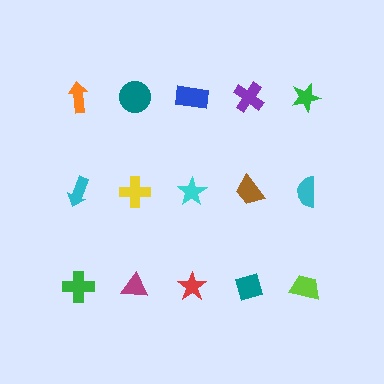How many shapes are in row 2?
5 shapes.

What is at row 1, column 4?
A purple cross.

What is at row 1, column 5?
A green star.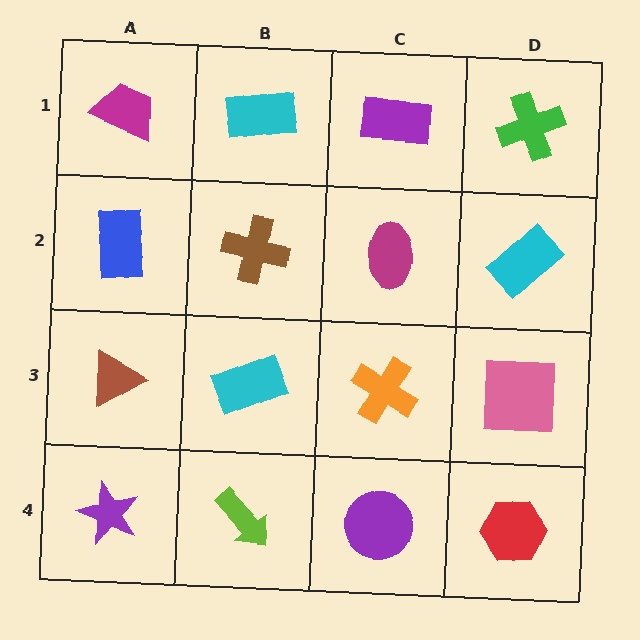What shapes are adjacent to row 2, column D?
A green cross (row 1, column D), a pink square (row 3, column D), a magenta ellipse (row 2, column C).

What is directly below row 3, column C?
A purple circle.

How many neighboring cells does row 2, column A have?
3.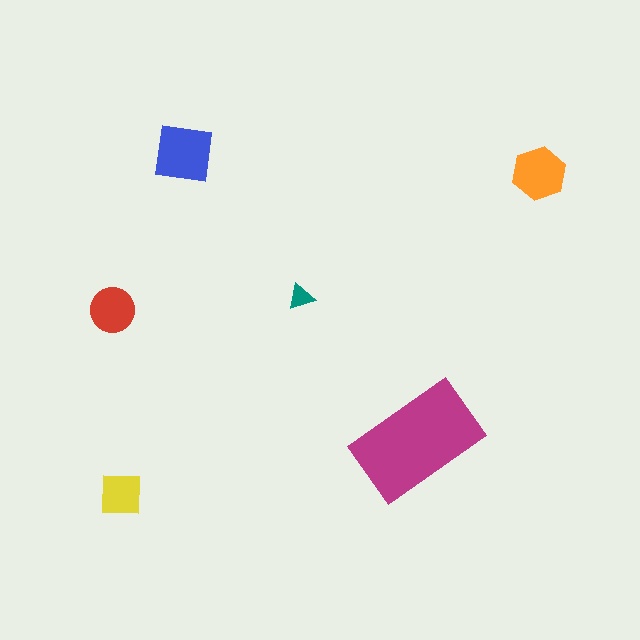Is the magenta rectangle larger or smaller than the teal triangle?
Larger.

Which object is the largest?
The magenta rectangle.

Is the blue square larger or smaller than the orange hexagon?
Larger.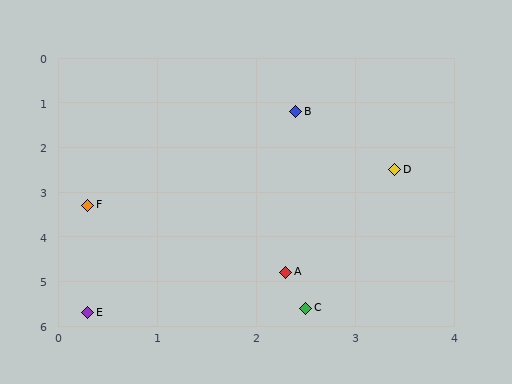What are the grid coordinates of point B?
Point B is at approximately (2.4, 1.2).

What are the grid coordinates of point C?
Point C is at approximately (2.5, 5.6).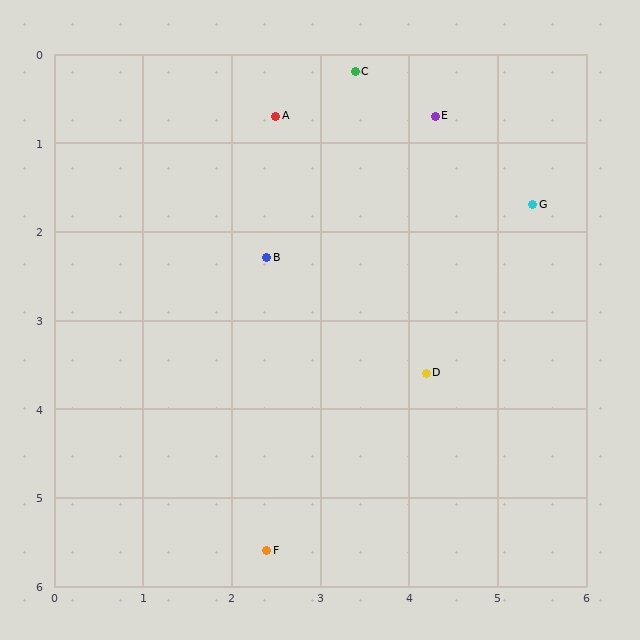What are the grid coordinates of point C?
Point C is at approximately (3.4, 0.2).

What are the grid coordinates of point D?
Point D is at approximately (4.2, 3.6).